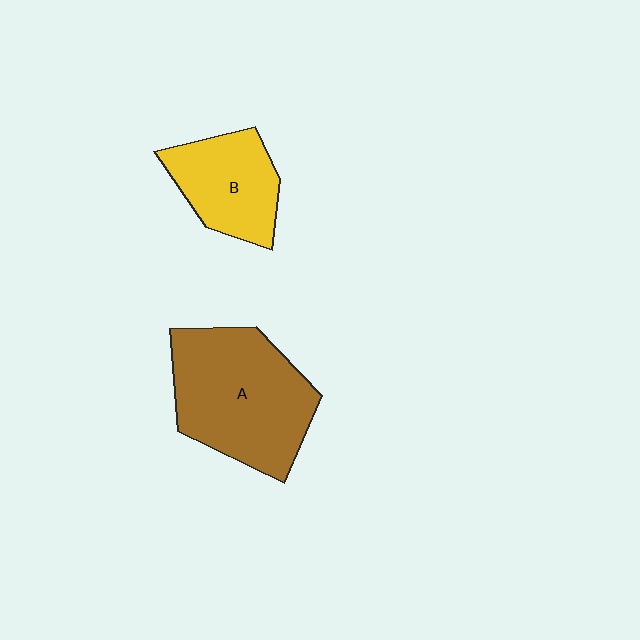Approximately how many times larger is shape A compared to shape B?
Approximately 1.7 times.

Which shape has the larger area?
Shape A (brown).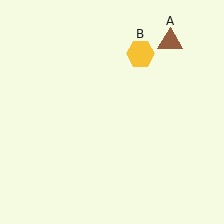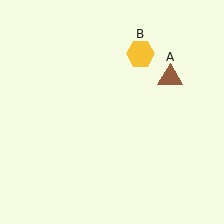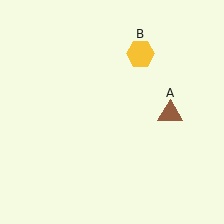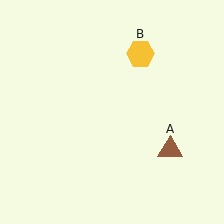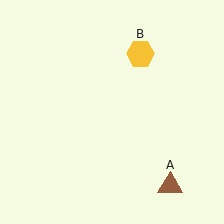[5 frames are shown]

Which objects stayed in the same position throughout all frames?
Yellow hexagon (object B) remained stationary.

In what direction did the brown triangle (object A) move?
The brown triangle (object A) moved down.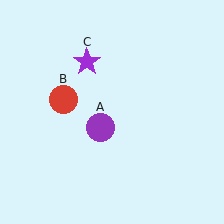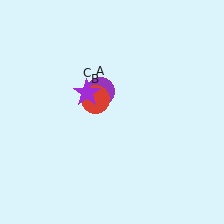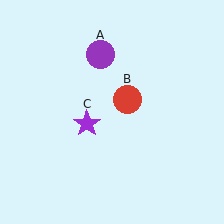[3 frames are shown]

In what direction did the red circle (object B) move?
The red circle (object B) moved right.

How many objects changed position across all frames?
3 objects changed position: purple circle (object A), red circle (object B), purple star (object C).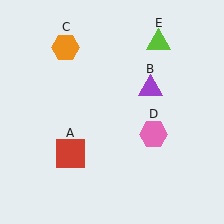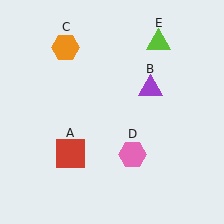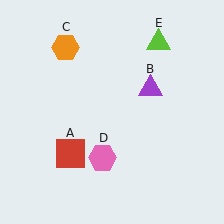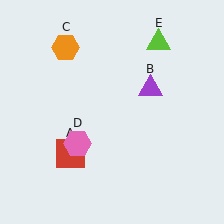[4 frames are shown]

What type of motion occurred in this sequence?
The pink hexagon (object D) rotated clockwise around the center of the scene.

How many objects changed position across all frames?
1 object changed position: pink hexagon (object D).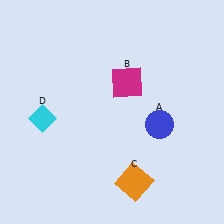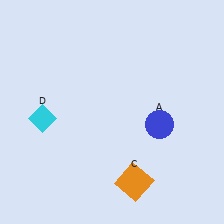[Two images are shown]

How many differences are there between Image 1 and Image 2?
There is 1 difference between the two images.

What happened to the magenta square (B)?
The magenta square (B) was removed in Image 2. It was in the top-right area of Image 1.